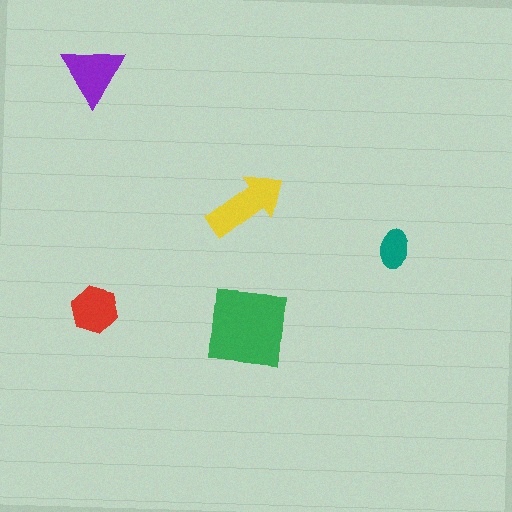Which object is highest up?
The purple triangle is topmost.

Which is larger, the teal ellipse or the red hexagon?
The red hexagon.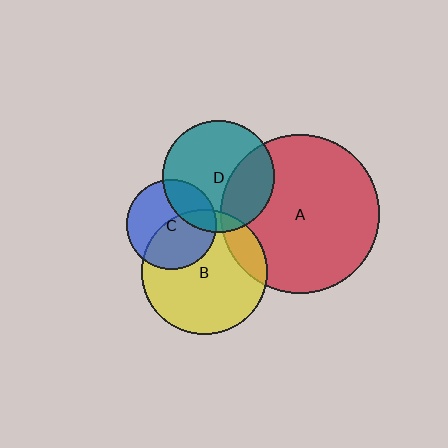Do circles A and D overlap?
Yes.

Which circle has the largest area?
Circle A (red).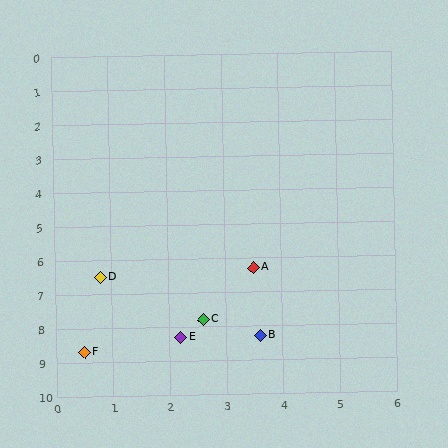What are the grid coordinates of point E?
Point E is at approximately (2.2, 8.3).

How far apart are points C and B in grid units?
Points C and B are about 1.1 grid units apart.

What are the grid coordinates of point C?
Point C is at approximately (2.6, 7.8).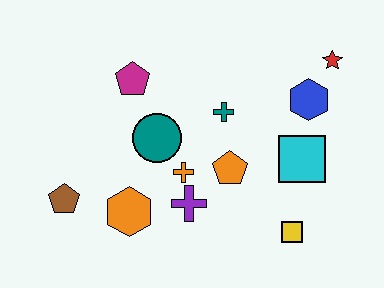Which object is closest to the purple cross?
The orange cross is closest to the purple cross.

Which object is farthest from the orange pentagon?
The brown pentagon is farthest from the orange pentagon.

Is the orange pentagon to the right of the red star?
No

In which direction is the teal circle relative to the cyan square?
The teal circle is to the left of the cyan square.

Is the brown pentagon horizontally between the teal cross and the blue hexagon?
No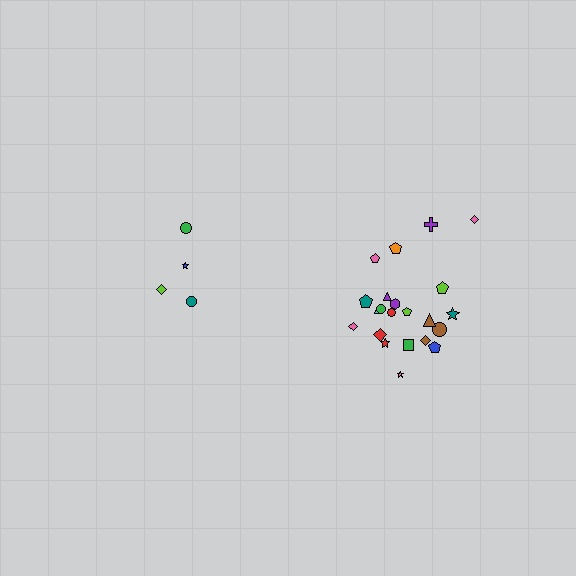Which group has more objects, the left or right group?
The right group.